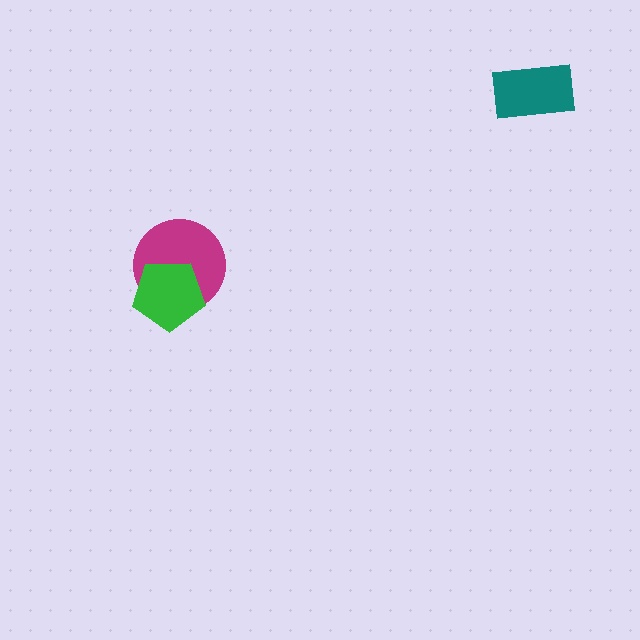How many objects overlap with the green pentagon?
1 object overlaps with the green pentagon.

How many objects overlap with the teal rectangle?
0 objects overlap with the teal rectangle.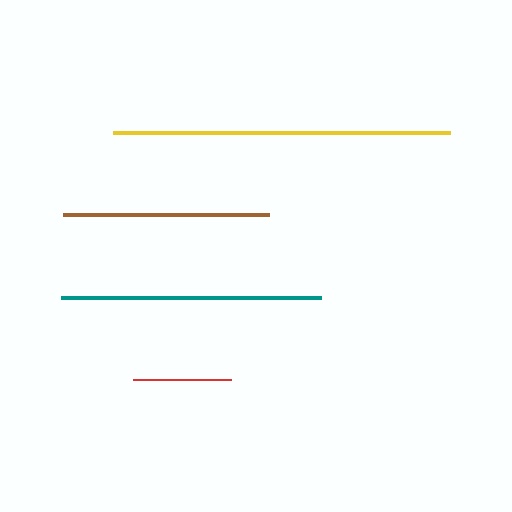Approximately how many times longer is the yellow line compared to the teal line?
The yellow line is approximately 1.3 times the length of the teal line.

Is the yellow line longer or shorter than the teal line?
The yellow line is longer than the teal line.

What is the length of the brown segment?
The brown segment is approximately 206 pixels long.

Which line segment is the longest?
The yellow line is the longest at approximately 337 pixels.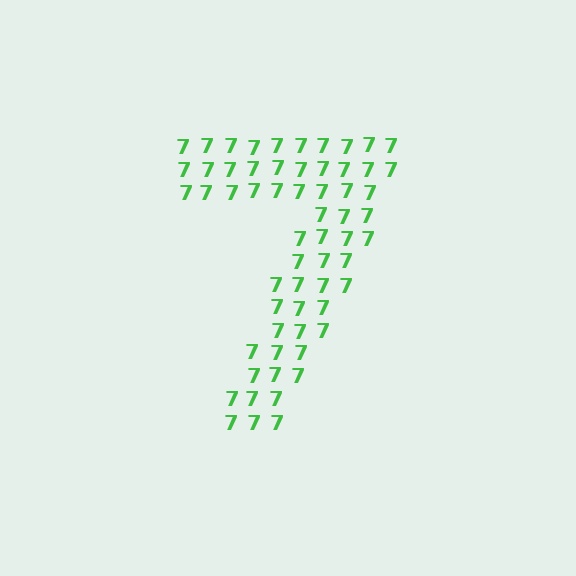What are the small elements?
The small elements are digit 7's.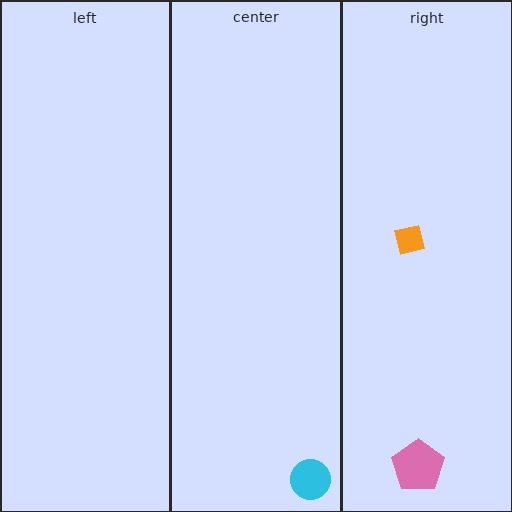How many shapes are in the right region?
2.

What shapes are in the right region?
The orange square, the pink pentagon.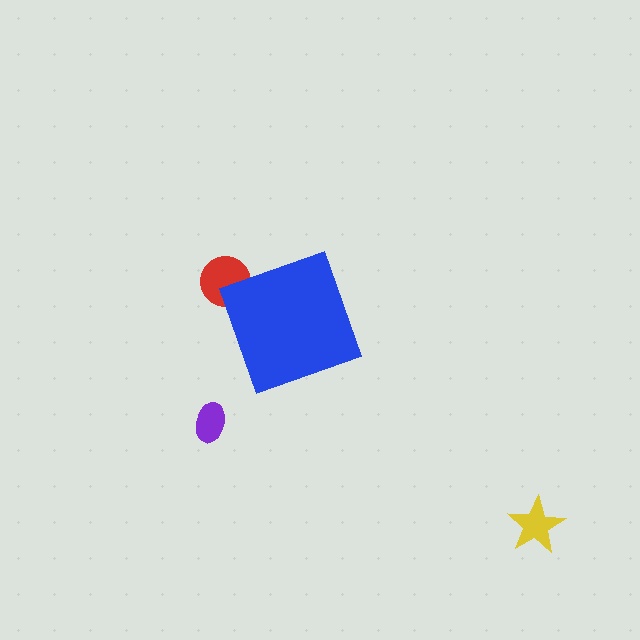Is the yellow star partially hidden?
No, the yellow star is fully visible.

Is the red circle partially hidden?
Yes, the red circle is partially hidden behind the blue diamond.